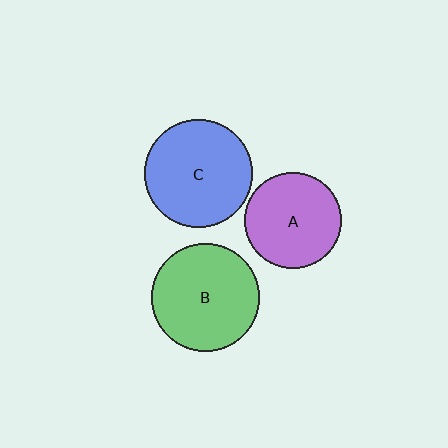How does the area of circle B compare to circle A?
Approximately 1.2 times.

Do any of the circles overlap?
No, none of the circles overlap.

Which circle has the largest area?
Circle C (blue).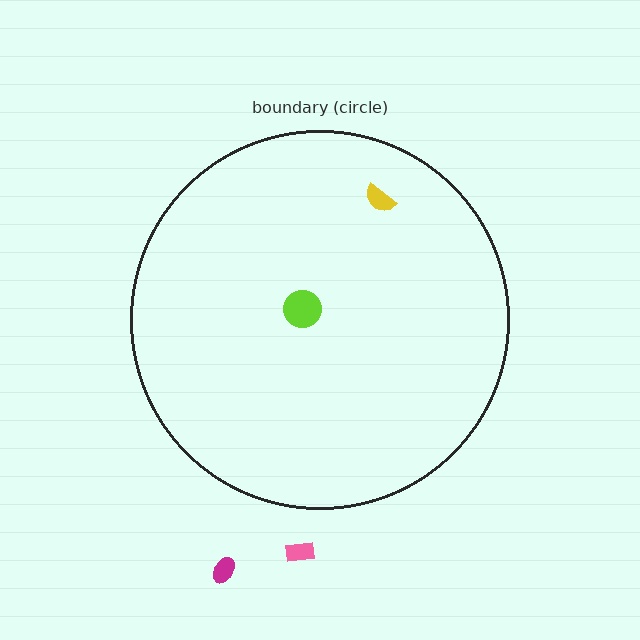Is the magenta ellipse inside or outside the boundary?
Outside.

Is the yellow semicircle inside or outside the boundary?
Inside.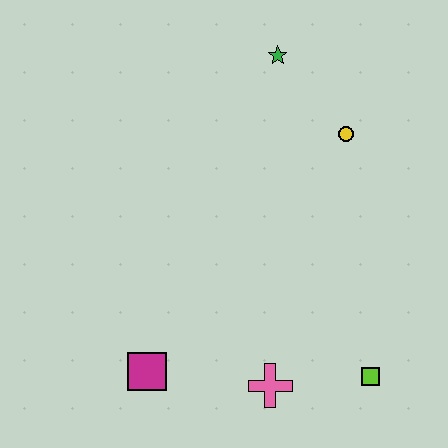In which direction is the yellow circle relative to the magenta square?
The yellow circle is above the magenta square.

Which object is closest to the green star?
The yellow circle is closest to the green star.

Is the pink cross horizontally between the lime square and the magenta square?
Yes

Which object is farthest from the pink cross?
The green star is farthest from the pink cross.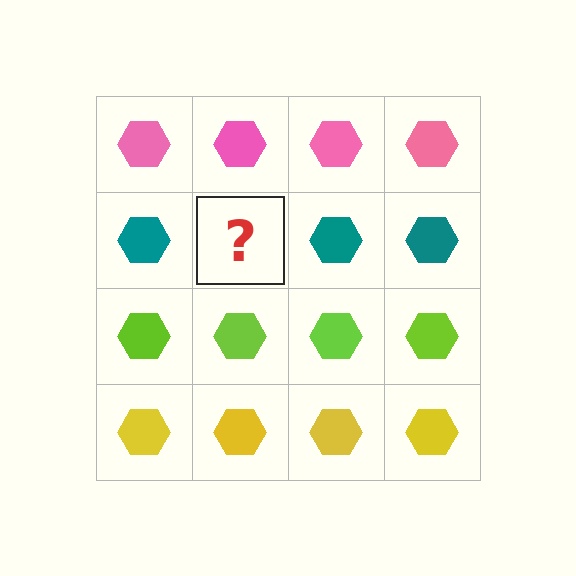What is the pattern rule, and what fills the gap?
The rule is that each row has a consistent color. The gap should be filled with a teal hexagon.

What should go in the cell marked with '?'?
The missing cell should contain a teal hexagon.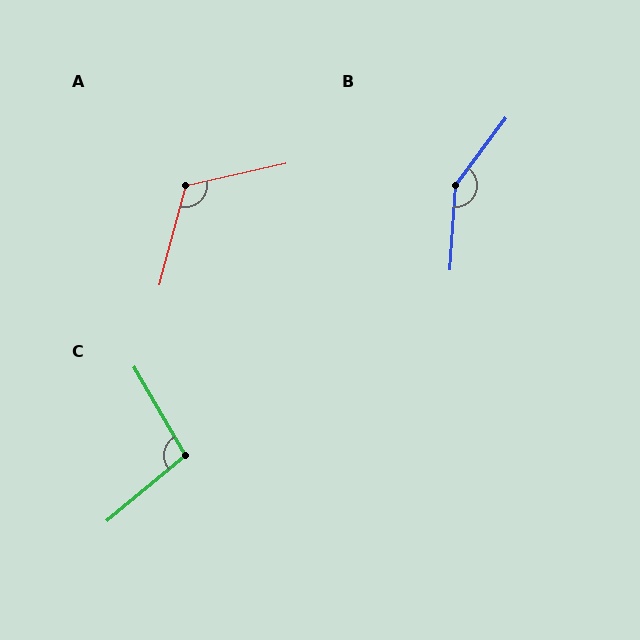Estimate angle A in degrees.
Approximately 117 degrees.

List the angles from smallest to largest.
C (100°), A (117°), B (147°).